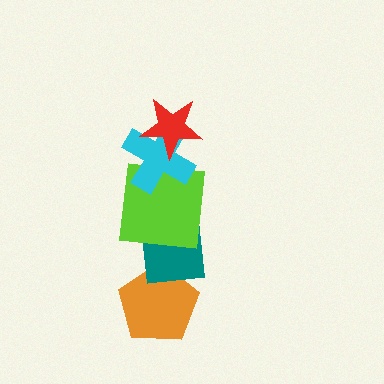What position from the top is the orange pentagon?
The orange pentagon is 5th from the top.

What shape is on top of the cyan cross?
The red star is on top of the cyan cross.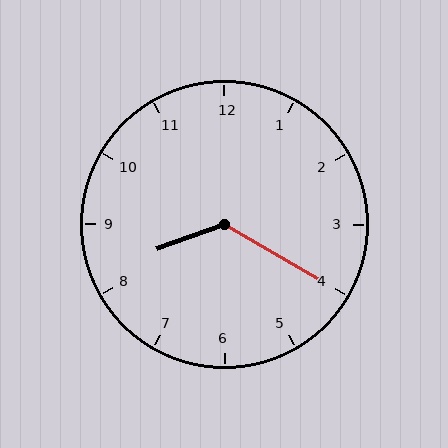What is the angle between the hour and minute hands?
Approximately 130 degrees.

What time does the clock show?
8:20.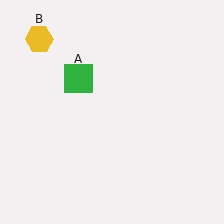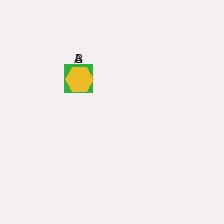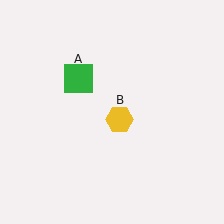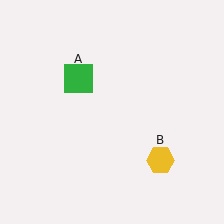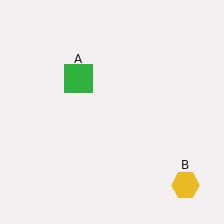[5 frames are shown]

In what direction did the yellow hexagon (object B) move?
The yellow hexagon (object B) moved down and to the right.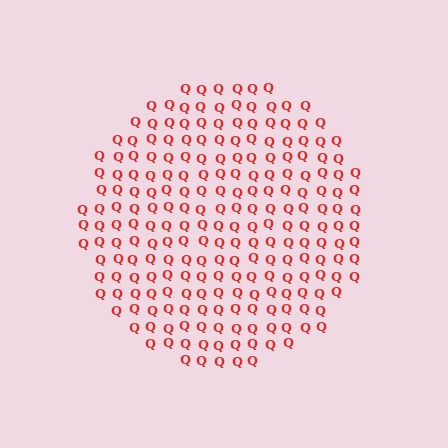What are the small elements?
The small elements are letter Q's.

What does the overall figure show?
The overall figure shows a circle.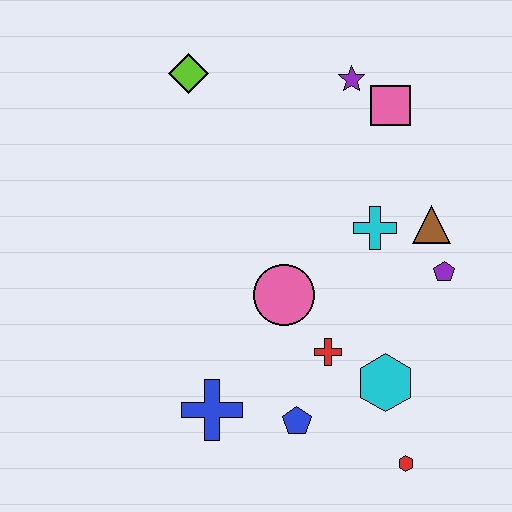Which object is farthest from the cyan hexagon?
The lime diamond is farthest from the cyan hexagon.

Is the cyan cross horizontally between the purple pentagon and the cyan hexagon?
No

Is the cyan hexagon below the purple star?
Yes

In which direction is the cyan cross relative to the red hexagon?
The cyan cross is above the red hexagon.